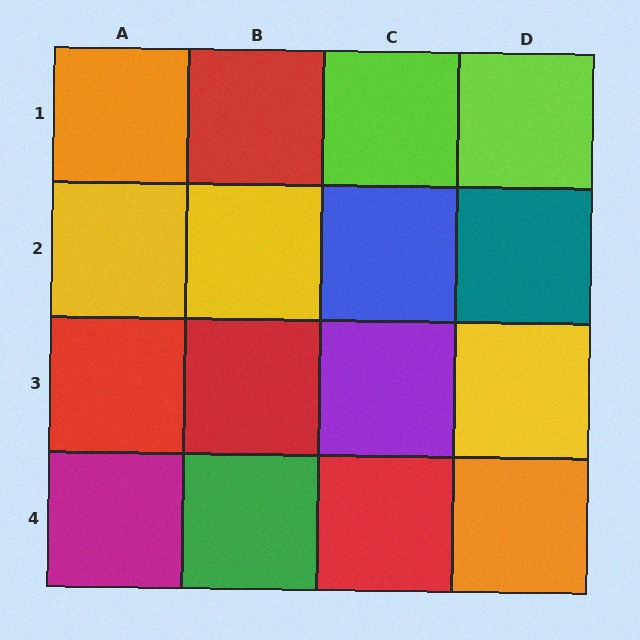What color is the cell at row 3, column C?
Purple.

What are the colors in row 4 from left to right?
Magenta, green, red, orange.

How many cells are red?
4 cells are red.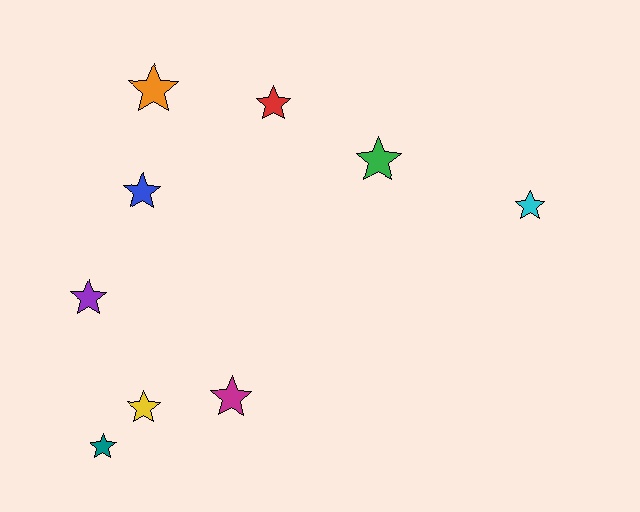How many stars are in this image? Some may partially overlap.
There are 9 stars.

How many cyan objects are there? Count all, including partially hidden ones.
There is 1 cyan object.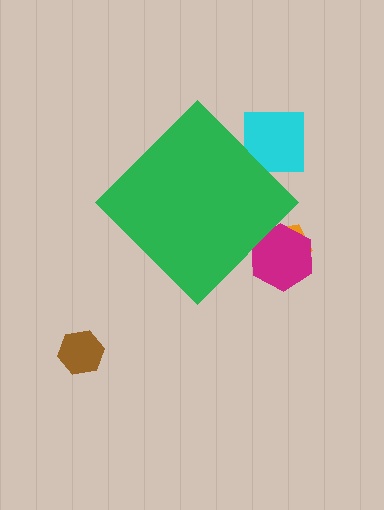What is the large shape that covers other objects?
A green diamond.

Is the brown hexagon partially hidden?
No, the brown hexagon is fully visible.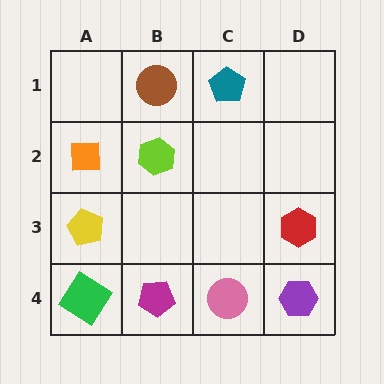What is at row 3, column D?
A red hexagon.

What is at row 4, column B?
A magenta pentagon.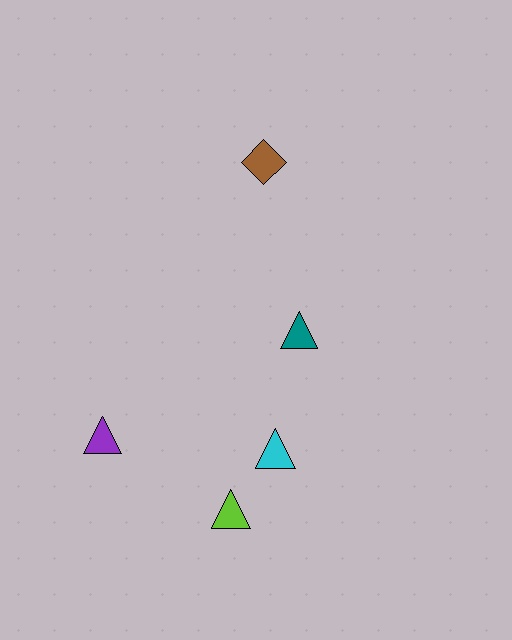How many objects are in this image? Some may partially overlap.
There are 5 objects.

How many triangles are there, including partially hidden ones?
There are 4 triangles.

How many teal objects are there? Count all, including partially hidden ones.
There is 1 teal object.